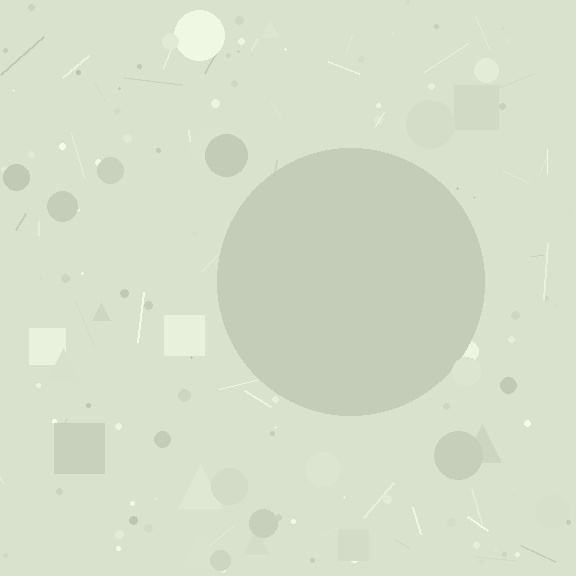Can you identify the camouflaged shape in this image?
The camouflaged shape is a circle.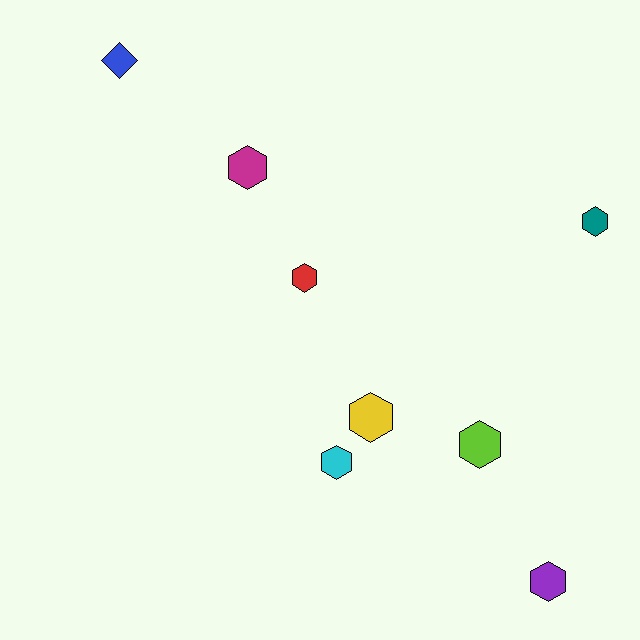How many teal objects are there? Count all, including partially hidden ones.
There is 1 teal object.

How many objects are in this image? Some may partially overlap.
There are 8 objects.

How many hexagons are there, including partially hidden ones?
There are 7 hexagons.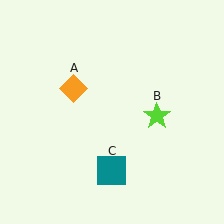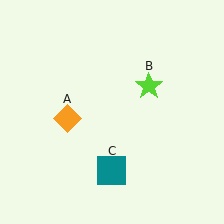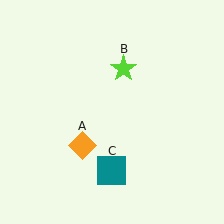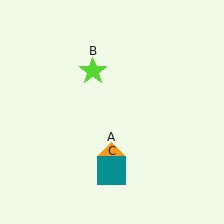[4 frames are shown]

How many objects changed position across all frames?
2 objects changed position: orange diamond (object A), lime star (object B).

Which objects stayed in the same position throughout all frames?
Teal square (object C) remained stationary.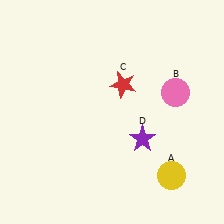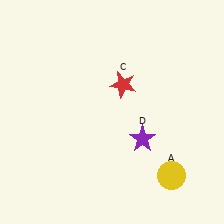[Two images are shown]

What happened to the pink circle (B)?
The pink circle (B) was removed in Image 2. It was in the top-right area of Image 1.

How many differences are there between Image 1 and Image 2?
There is 1 difference between the two images.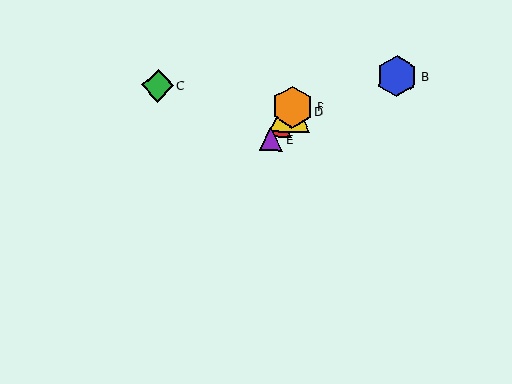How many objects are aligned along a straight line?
4 objects (A, D, E, F) are aligned along a straight line.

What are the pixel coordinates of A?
Object A is at (280, 125).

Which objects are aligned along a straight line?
Objects A, D, E, F are aligned along a straight line.